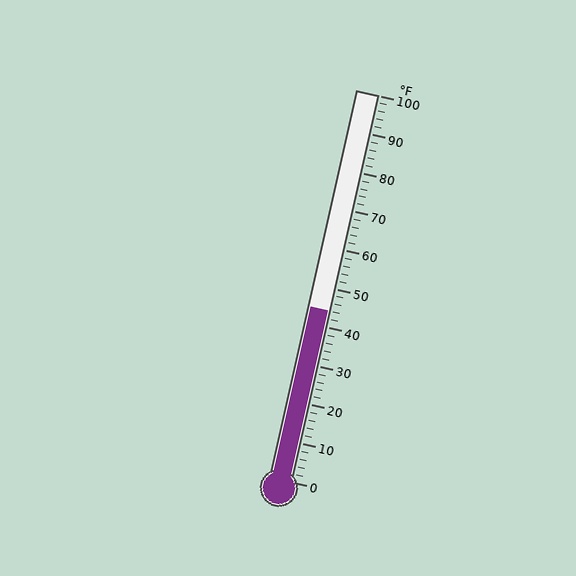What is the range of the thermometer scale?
The thermometer scale ranges from 0°F to 100°F.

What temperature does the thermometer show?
The thermometer shows approximately 44°F.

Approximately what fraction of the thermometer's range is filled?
The thermometer is filled to approximately 45% of its range.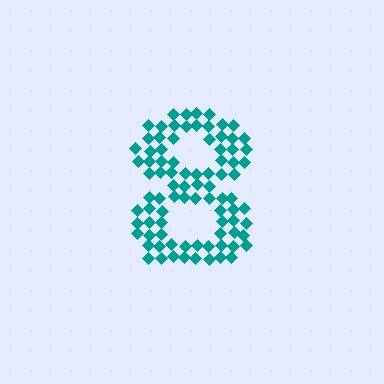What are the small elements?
The small elements are diamonds.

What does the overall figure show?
The overall figure shows the digit 8.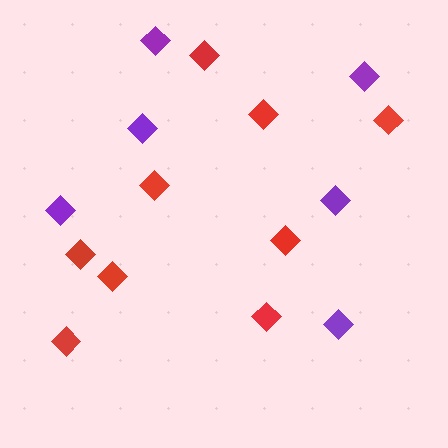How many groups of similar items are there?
There are 2 groups: one group of purple diamonds (6) and one group of red diamonds (9).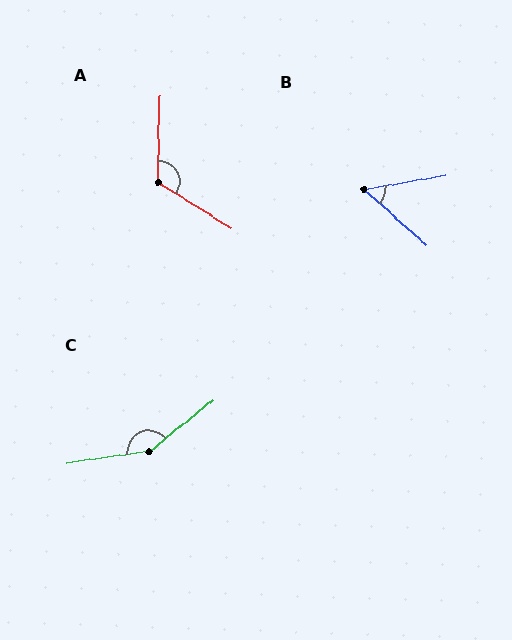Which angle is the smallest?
B, at approximately 51 degrees.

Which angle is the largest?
C, at approximately 149 degrees.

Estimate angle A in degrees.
Approximately 120 degrees.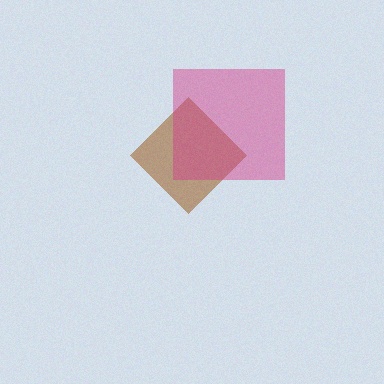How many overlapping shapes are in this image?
There are 2 overlapping shapes in the image.